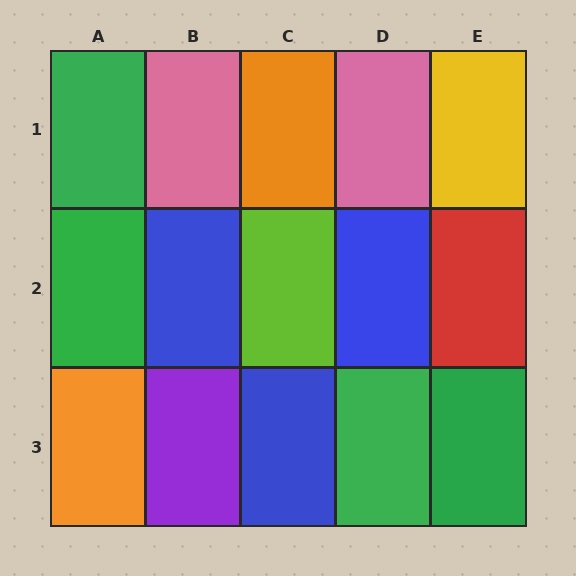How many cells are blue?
3 cells are blue.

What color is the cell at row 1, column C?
Orange.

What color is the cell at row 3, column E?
Green.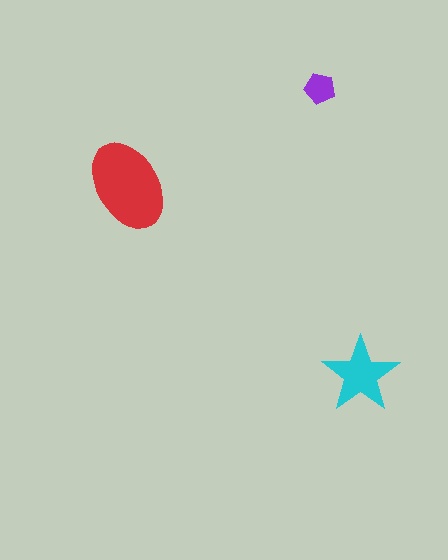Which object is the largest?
The red ellipse.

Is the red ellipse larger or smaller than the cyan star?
Larger.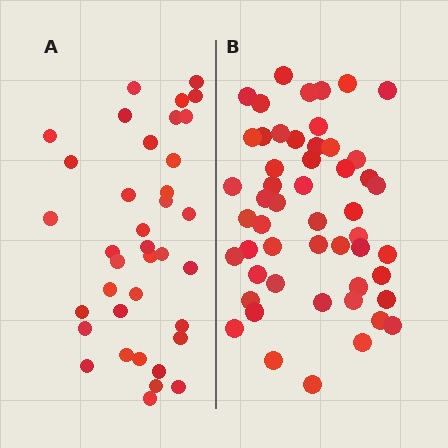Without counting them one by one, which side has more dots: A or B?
Region B (the right region) has more dots.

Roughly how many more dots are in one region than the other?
Region B has approximately 15 more dots than region A.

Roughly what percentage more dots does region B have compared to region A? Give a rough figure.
About 40% more.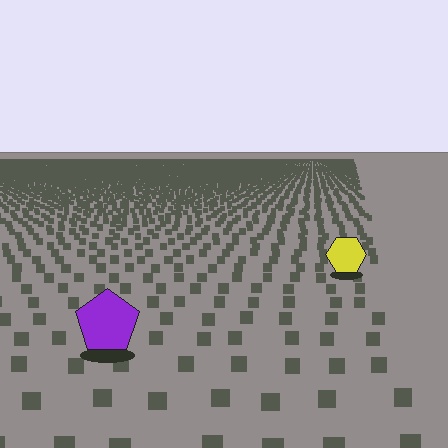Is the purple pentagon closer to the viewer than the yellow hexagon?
Yes. The purple pentagon is closer — you can tell from the texture gradient: the ground texture is coarser near it.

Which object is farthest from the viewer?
The yellow hexagon is farthest from the viewer. It appears smaller and the ground texture around it is denser.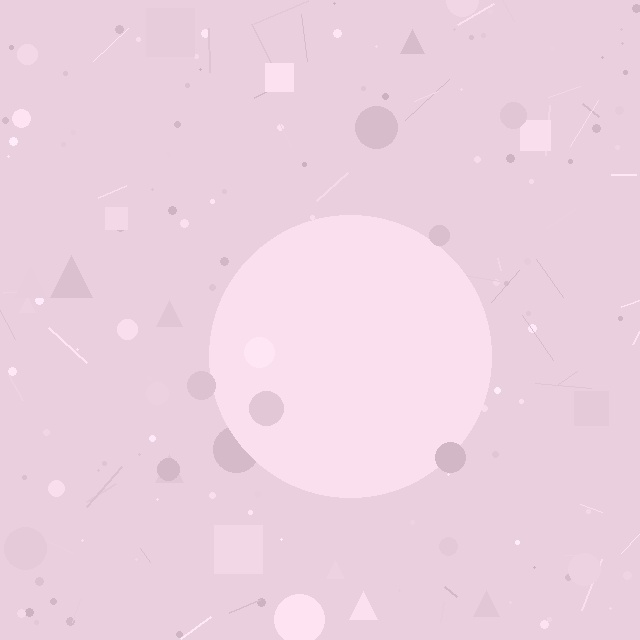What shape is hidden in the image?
A circle is hidden in the image.